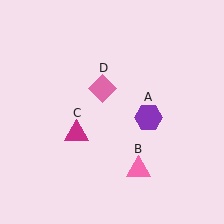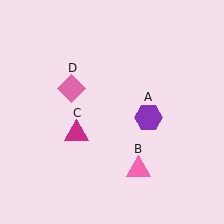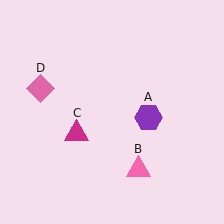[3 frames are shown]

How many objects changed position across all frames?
1 object changed position: pink diamond (object D).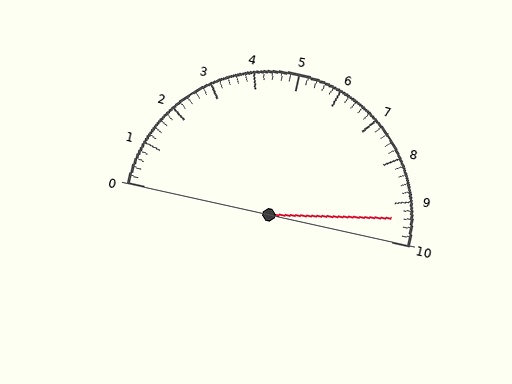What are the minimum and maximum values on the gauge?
The gauge ranges from 0 to 10.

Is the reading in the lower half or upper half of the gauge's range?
The reading is in the upper half of the range (0 to 10).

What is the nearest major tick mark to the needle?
The nearest major tick mark is 9.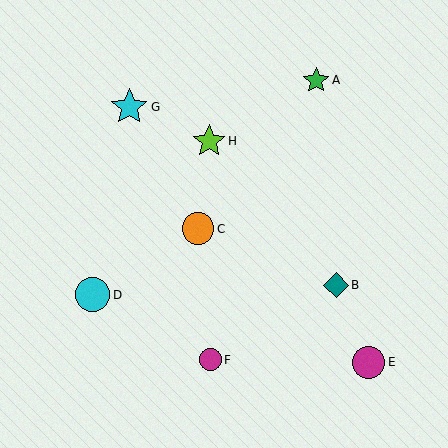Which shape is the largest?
The cyan star (labeled G) is the largest.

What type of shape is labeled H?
Shape H is a lime star.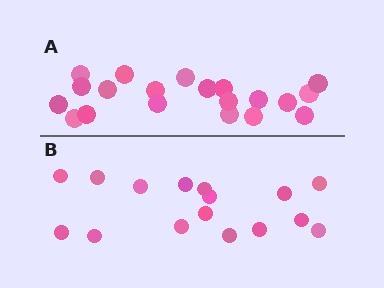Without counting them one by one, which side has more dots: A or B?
Region A (the top region) has more dots.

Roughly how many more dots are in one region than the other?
Region A has about 4 more dots than region B.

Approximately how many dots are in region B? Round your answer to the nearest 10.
About 20 dots. (The exact count is 16, which rounds to 20.)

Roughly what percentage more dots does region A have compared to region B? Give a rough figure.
About 25% more.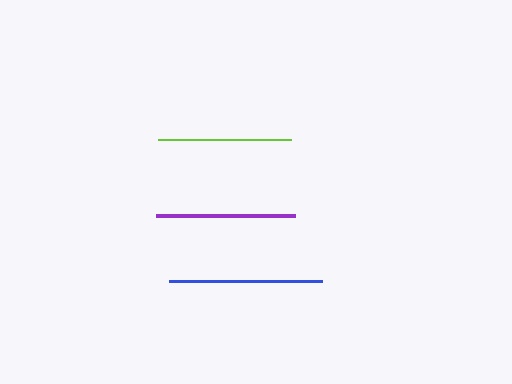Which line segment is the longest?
The blue line is the longest at approximately 154 pixels.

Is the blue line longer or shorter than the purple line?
The blue line is longer than the purple line.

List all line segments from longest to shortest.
From longest to shortest: blue, purple, lime.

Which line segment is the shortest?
The lime line is the shortest at approximately 133 pixels.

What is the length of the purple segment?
The purple segment is approximately 139 pixels long.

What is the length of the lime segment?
The lime segment is approximately 133 pixels long.